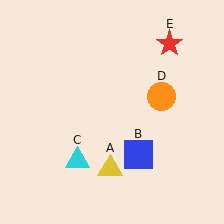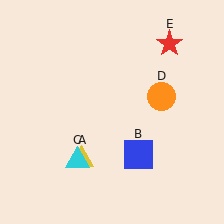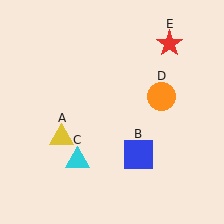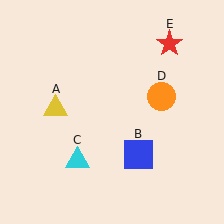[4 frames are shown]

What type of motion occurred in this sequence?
The yellow triangle (object A) rotated clockwise around the center of the scene.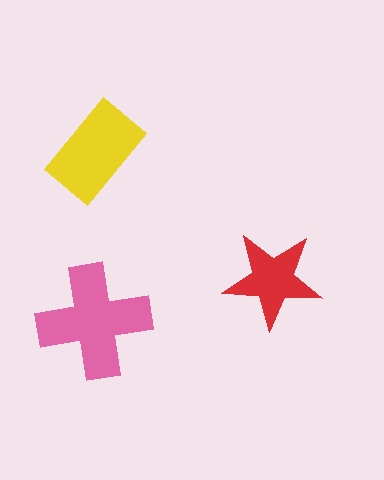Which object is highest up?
The yellow rectangle is topmost.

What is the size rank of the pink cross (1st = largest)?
1st.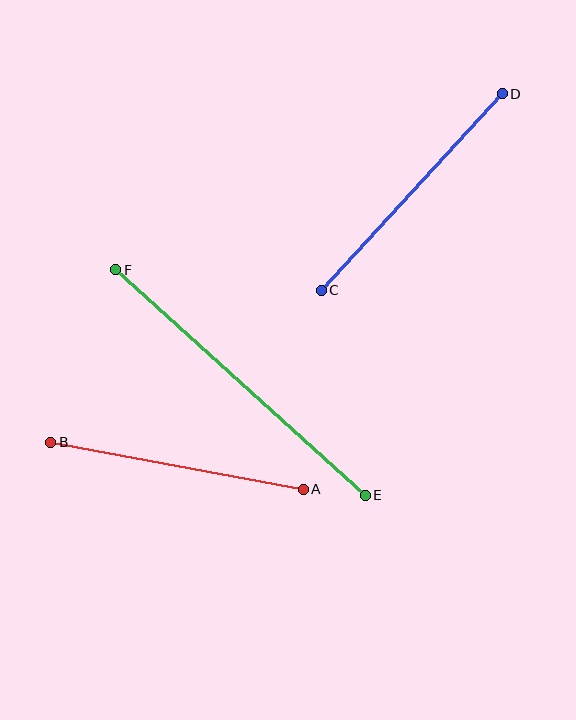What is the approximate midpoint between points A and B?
The midpoint is at approximately (177, 466) pixels.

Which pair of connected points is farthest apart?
Points E and F are farthest apart.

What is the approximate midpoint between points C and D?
The midpoint is at approximately (412, 192) pixels.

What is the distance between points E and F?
The distance is approximately 336 pixels.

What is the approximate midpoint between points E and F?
The midpoint is at approximately (241, 382) pixels.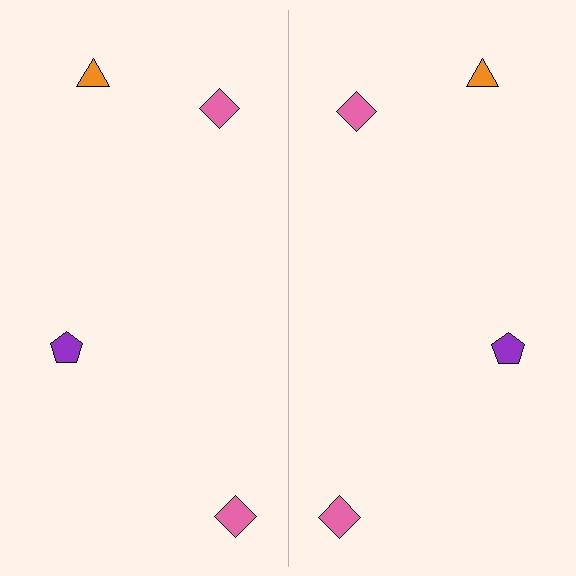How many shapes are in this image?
There are 8 shapes in this image.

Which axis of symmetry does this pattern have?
The pattern has a vertical axis of symmetry running through the center of the image.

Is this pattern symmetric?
Yes, this pattern has bilateral (reflection) symmetry.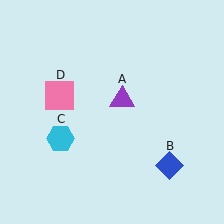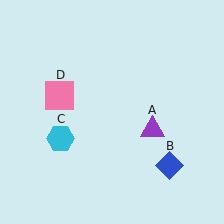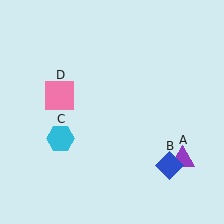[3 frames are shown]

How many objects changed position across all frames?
1 object changed position: purple triangle (object A).